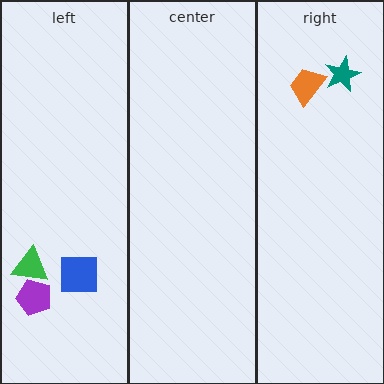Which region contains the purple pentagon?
The left region.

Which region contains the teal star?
The right region.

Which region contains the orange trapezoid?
The right region.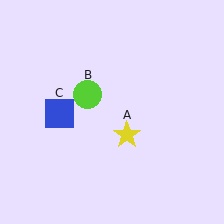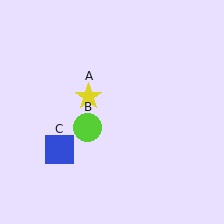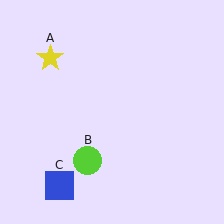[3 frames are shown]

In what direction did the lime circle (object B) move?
The lime circle (object B) moved down.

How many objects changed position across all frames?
3 objects changed position: yellow star (object A), lime circle (object B), blue square (object C).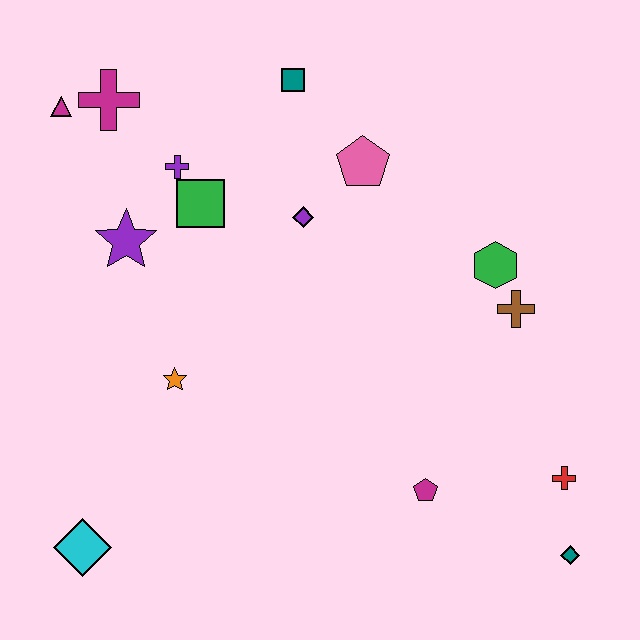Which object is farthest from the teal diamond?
The magenta triangle is farthest from the teal diamond.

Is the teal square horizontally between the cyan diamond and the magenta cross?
No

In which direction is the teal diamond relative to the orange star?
The teal diamond is to the right of the orange star.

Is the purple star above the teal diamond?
Yes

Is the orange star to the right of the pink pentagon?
No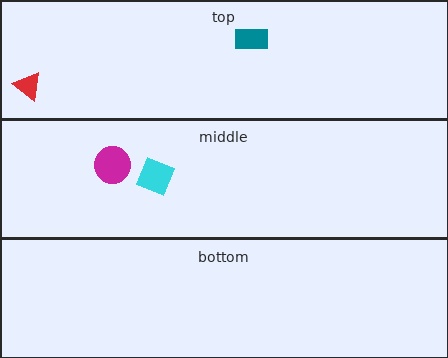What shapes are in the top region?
The teal rectangle, the red triangle.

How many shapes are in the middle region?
2.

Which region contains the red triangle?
The top region.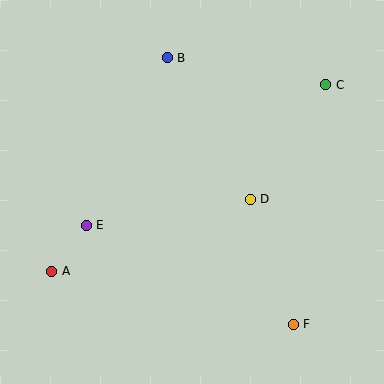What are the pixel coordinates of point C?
Point C is at (326, 85).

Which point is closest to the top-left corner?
Point B is closest to the top-left corner.